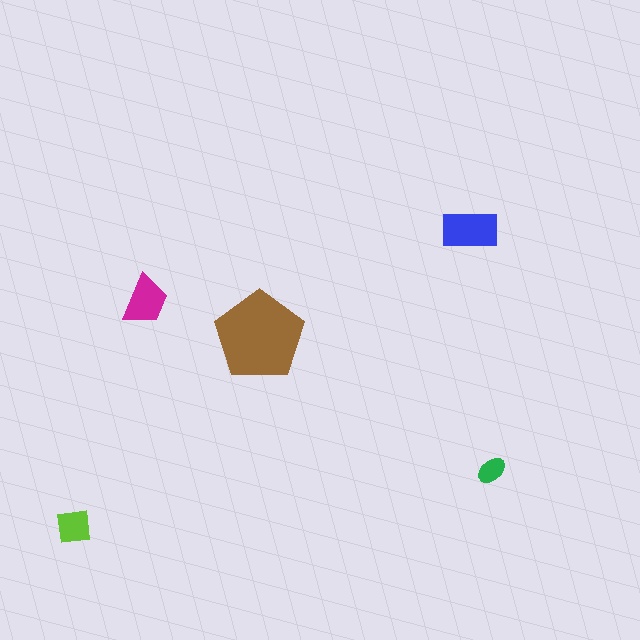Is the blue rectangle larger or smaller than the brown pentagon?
Smaller.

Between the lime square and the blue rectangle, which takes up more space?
The blue rectangle.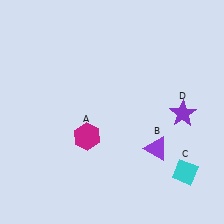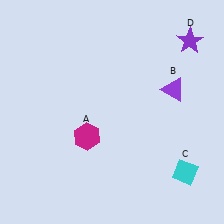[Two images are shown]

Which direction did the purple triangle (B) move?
The purple triangle (B) moved up.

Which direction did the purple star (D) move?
The purple star (D) moved up.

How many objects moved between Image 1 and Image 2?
2 objects moved between the two images.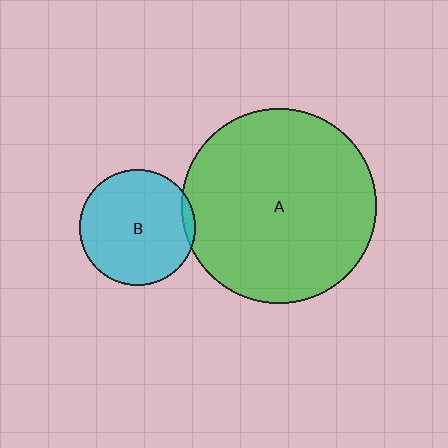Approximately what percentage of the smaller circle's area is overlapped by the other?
Approximately 5%.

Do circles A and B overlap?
Yes.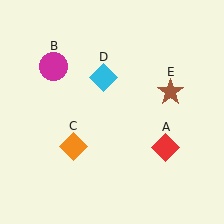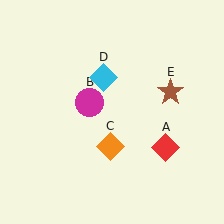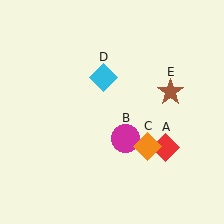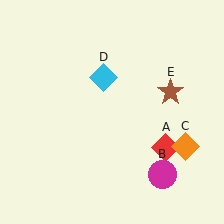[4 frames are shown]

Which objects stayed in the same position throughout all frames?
Red diamond (object A) and cyan diamond (object D) and brown star (object E) remained stationary.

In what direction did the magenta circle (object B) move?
The magenta circle (object B) moved down and to the right.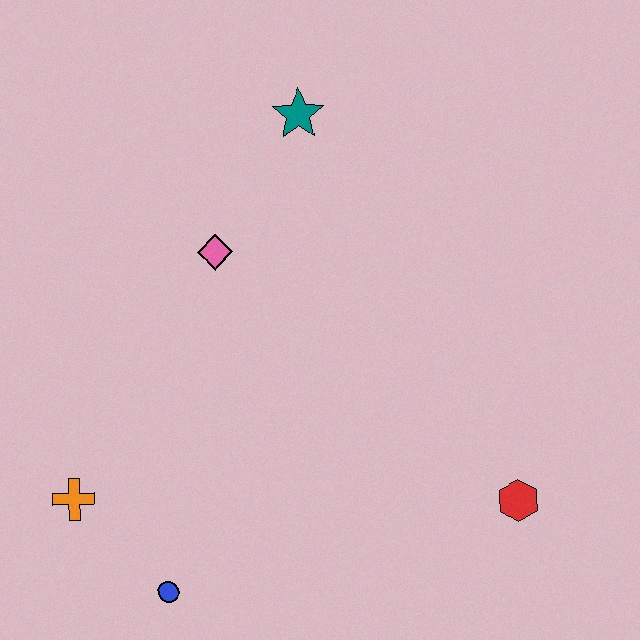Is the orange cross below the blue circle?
No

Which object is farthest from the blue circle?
The teal star is farthest from the blue circle.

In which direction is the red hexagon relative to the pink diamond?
The red hexagon is to the right of the pink diamond.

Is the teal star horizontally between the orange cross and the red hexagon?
Yes